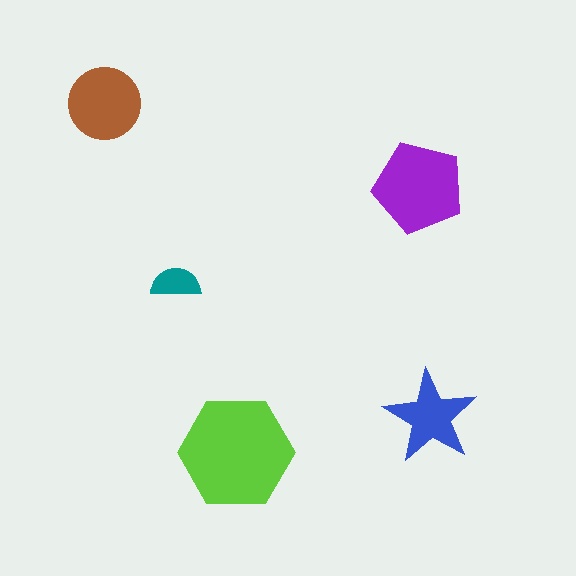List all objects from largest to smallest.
The lime hexagon, the purple pentagon, the brown circle, the blue star, the teal semicircle.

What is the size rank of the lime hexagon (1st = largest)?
1st.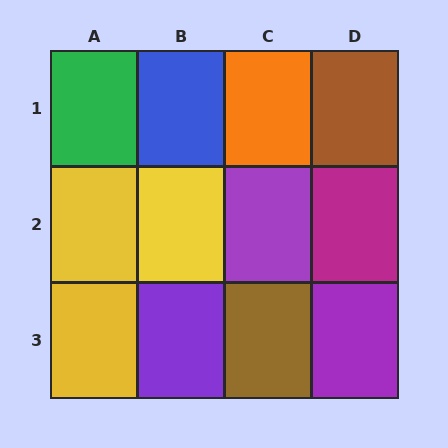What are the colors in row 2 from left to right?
Yellow, yellow, purple, magenta.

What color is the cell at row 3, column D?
Purple.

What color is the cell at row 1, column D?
Brown.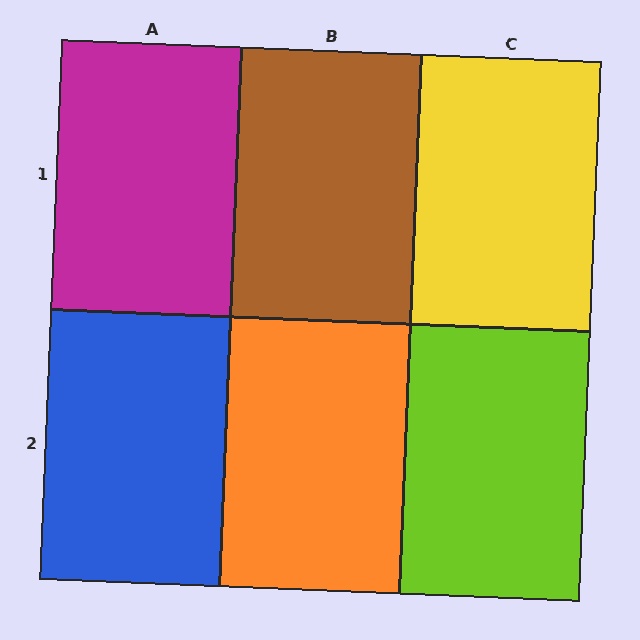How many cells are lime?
1 cell is lime.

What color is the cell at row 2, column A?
Blue.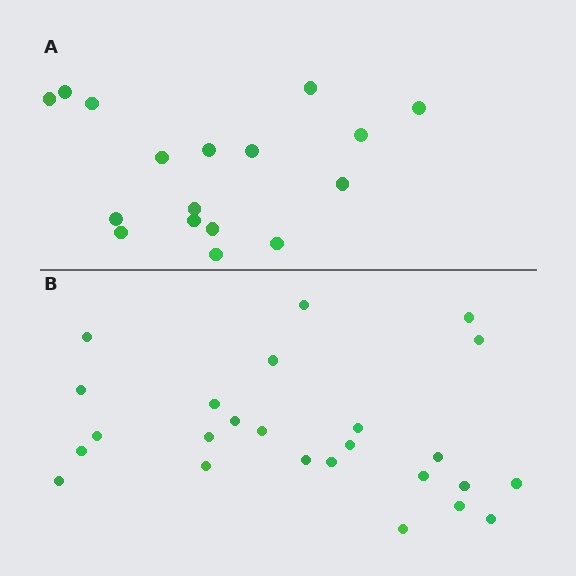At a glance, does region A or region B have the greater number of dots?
Region B (the bottom region) has more dots.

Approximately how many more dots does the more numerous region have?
Region B has roughly 8 or so more dots than region A.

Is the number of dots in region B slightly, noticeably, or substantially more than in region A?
Region B has substantially more. The ratio is roughly 1.5 to 1.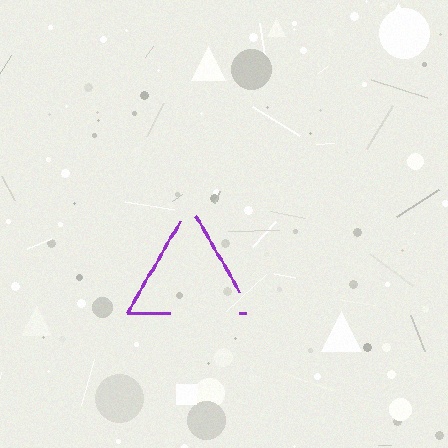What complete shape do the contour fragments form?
The contour fragments form a triangle.